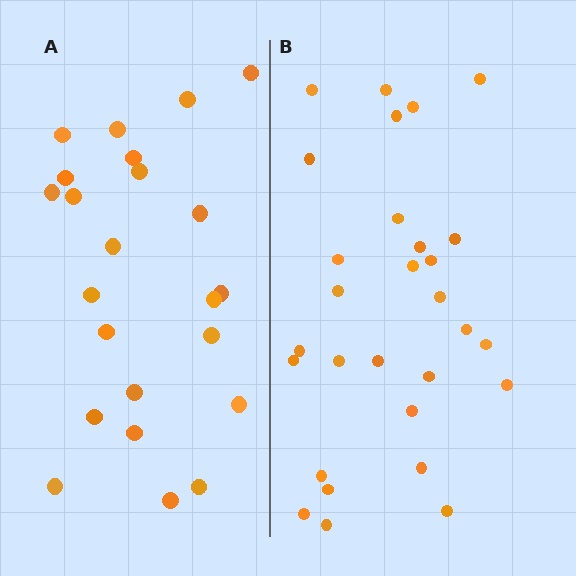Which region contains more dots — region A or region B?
Region B (the right region) has more dots.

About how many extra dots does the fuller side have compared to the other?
Region B has about 6 more dots than region A.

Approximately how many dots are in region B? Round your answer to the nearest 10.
About 30 dots. (The exact count is 29, which rounds to 30.)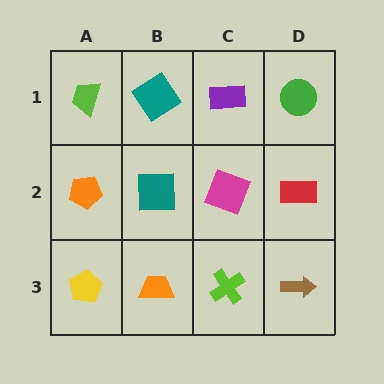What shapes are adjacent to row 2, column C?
A purple rectangle (row 1, column C), a lime cross (row 3, column C), a teal square (row 2, column B), a red rectangle (row 2, column D).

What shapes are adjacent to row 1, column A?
An orange pentagon (row 2, column A), a teal diamond (row 1, column B).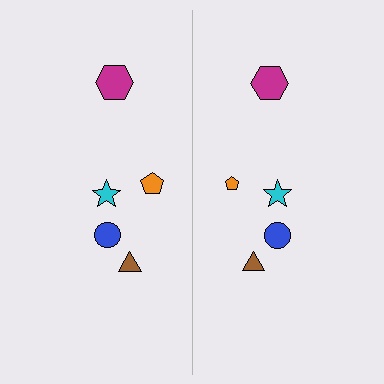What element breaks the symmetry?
The orange pentagon on the right side has a different size than its mirror counterpart.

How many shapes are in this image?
There are 10 shapes in this image.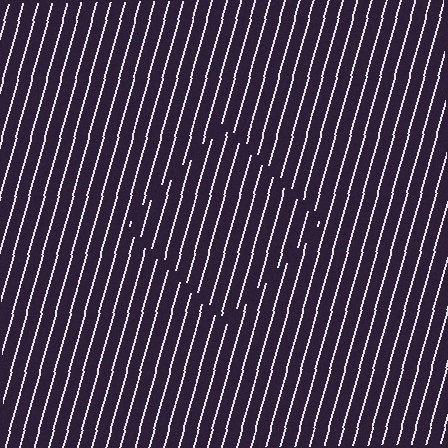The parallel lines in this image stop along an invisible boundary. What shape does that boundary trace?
An illusory square. The interior of the shape contains the same grating, shifted by half a period — the contour is defined by the phase discontinuity where line-ends from the inner and outer gratings abut.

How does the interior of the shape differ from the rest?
The interior of the shape contains the same grating, shifted by half a period — the contour is defined by the phase discontinuity where line-ends from the inner and outer gratings abut.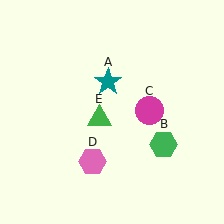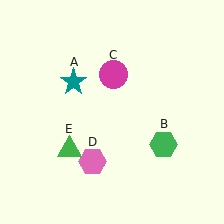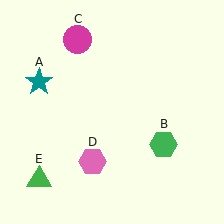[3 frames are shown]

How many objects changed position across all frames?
3 objects changed position: teal star (object A), magenta circle (object C), green triangle (object E).